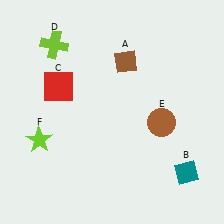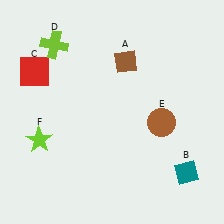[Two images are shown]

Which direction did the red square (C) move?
The red square (C) moved left.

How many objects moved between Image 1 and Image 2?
1 object moved between the two images.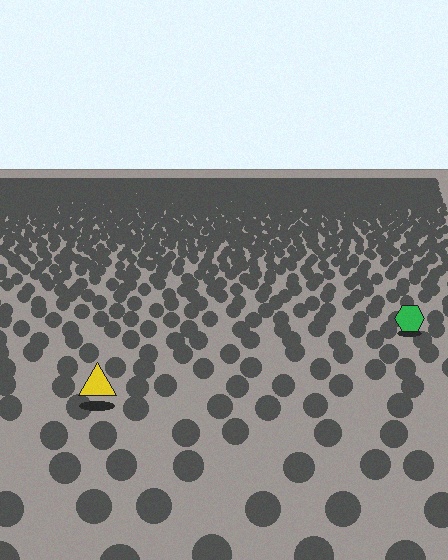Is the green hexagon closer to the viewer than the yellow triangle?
No. The yellow triangle is closer — you can tell from the texture gradient: the ground texture is coarser near it.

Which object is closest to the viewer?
The yellow triangle is closest. The texture marks near it are larger and more spread out.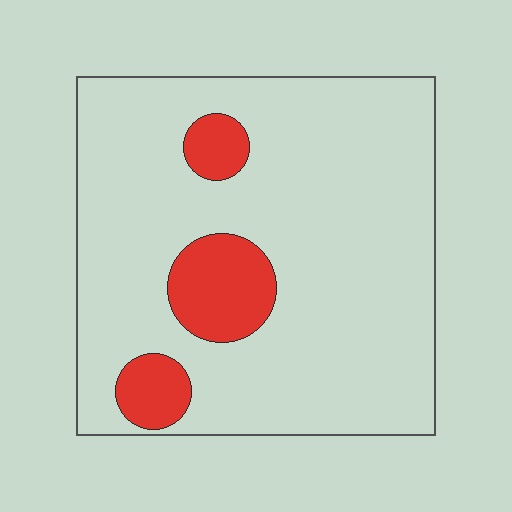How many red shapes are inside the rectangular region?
3.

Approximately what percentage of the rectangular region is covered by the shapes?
Approximately 15%.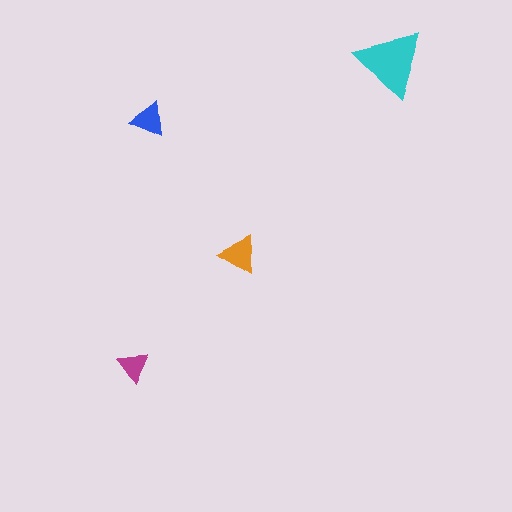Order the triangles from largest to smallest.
the cyan one, the orange one, the blue one, the magenta one.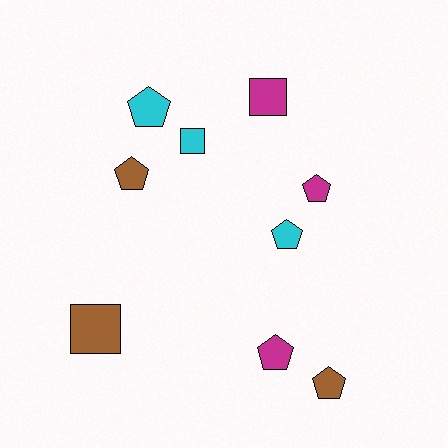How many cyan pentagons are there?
There are 2 cyan pentagons.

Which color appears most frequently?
Cyan, with 3 objects.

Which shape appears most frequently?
Pentagon, with 6 objects.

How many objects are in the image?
There are 9 objects.